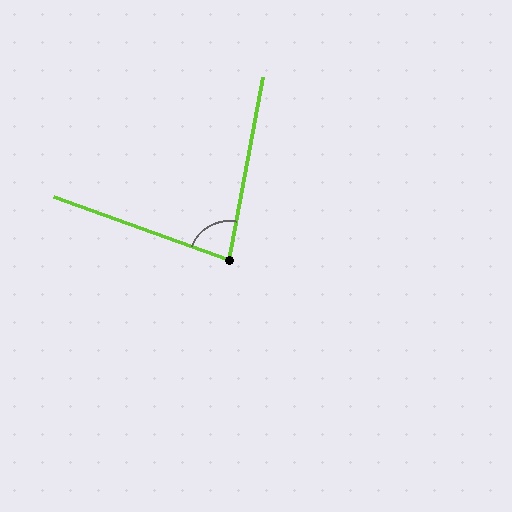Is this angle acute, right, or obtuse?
It is acute.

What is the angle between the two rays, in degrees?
Approximately 81 degrees.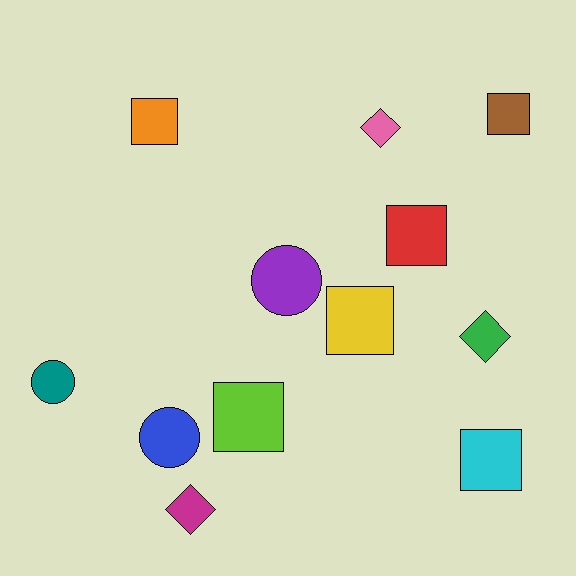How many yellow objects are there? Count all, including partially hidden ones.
There is 1 yellow object.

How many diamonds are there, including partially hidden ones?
There are 3 diamonds.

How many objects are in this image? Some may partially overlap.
There are 12 objects.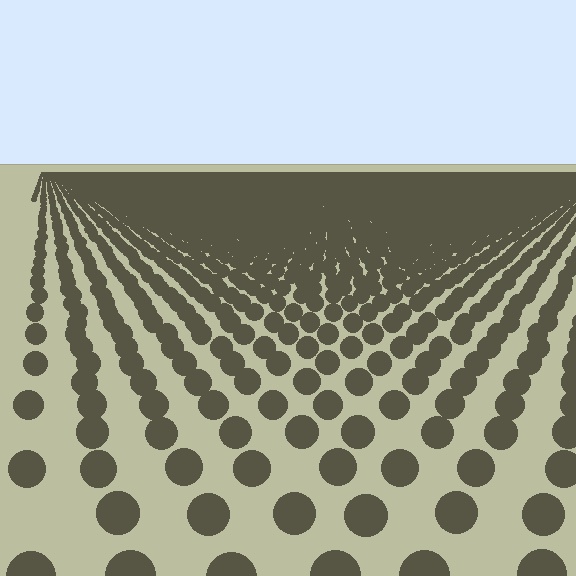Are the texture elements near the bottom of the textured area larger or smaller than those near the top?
Larger. Near the bottom, elements are closer to the viewer and appear at a bigger on-screen size.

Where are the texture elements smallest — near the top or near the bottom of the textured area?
Near the top.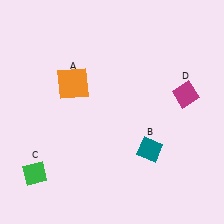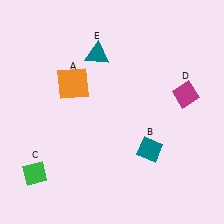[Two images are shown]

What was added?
A teal triangle (E) was added in Image 2.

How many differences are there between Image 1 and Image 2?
There is 1 difference between the two images.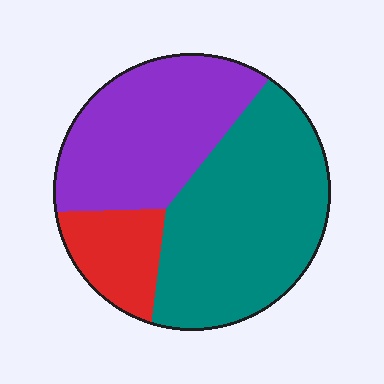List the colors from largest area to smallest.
From largest to smallest: teal, purple, red.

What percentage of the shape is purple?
Purple takes up about three eighths (3/8) of the shape.